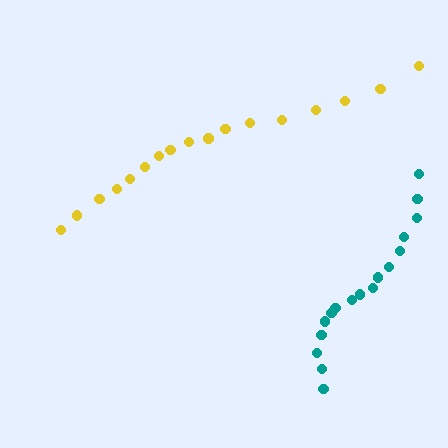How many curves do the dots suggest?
There are 2 distinct paths.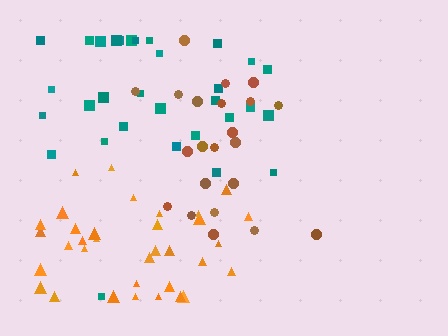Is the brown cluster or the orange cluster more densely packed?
Orange.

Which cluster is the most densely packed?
Orange.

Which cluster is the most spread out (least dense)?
Teal.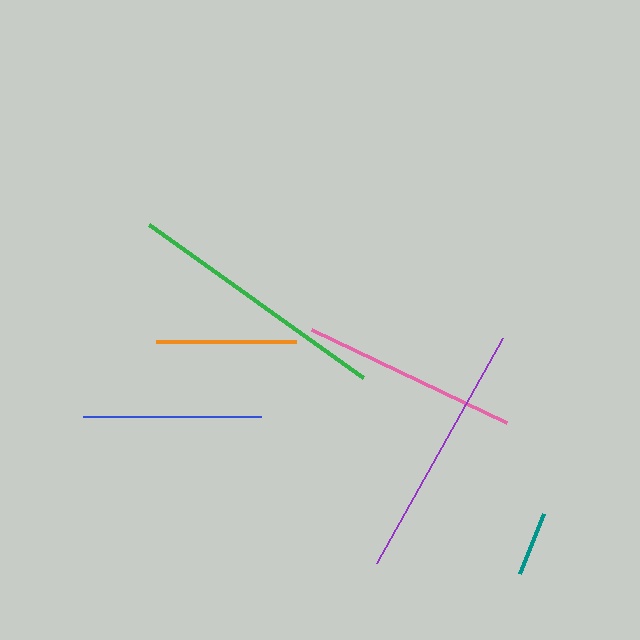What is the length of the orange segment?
The orange segment is approximately 141 pixels long.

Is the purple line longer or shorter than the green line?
The green line is longer than the purple line.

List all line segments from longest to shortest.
From longest to shortest: green, purple, pink, blue, orange, teal.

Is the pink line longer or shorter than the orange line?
The pink line is longer than the orange line.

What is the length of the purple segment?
The purple segment is approximately 258 pixels long.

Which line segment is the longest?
The green line is the longest at approximately 264 pixels.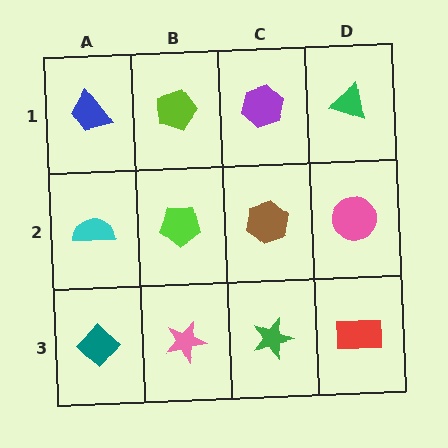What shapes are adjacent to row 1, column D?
A pink circle (row 2, column D), a purple hexagon (row 1, column C).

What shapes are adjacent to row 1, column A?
A cyan semicircle (row 2, column A), a lime pentagon (row 1, column B).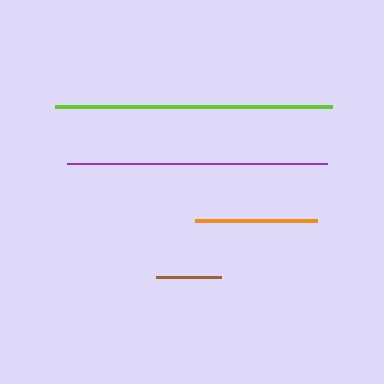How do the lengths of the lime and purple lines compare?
The lime and purple lines are approximately the same length.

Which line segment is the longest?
The lime line is the longest at approximately 277 pixels.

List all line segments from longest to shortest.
From longest to shortest: lime, purple, orange, brown.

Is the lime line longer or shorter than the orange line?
The lime line is longer than the orange line.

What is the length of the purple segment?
The purple segment is approximately 260 pixels long.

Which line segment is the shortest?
The brown line is the shortest at approximately 65 pixels.